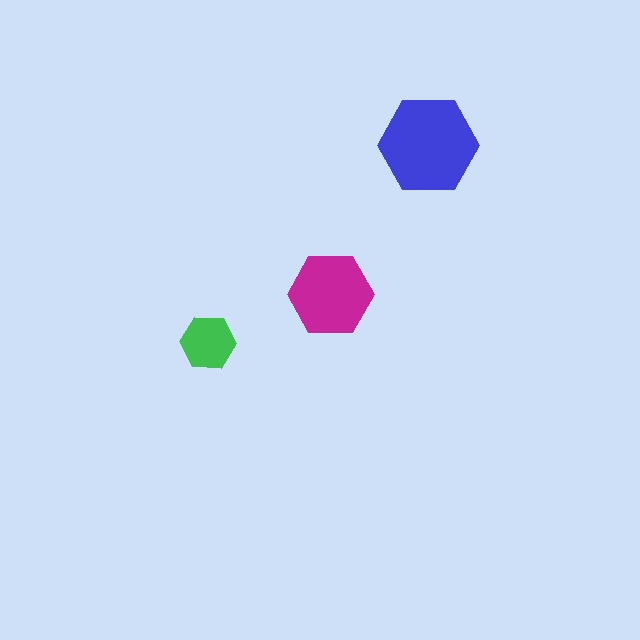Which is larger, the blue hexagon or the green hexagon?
The blue one.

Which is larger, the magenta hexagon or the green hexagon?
The magenta one.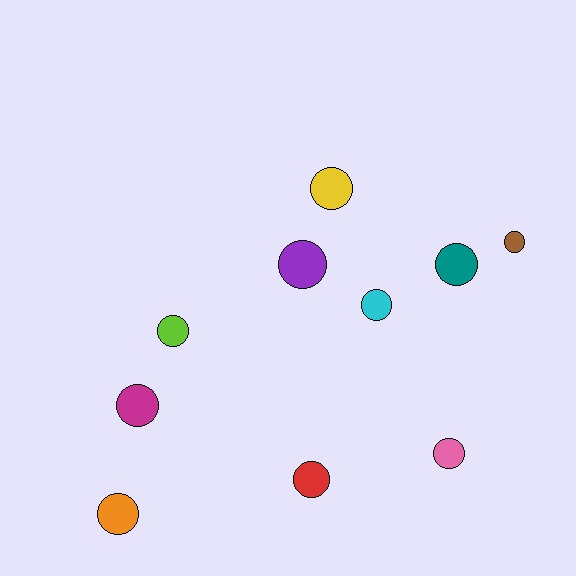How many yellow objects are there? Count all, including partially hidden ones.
There is 1 yellow object.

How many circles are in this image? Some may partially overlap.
There are 10 circles.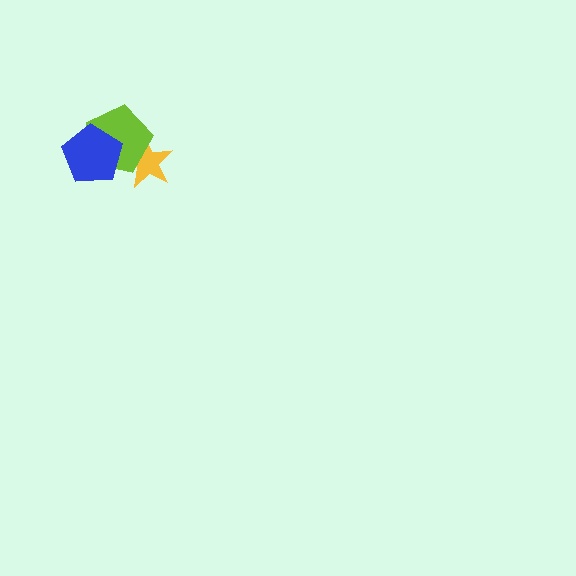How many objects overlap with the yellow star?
1 object overlaps with the yellow star.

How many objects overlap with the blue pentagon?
1 object overlaps with the blue pentagon.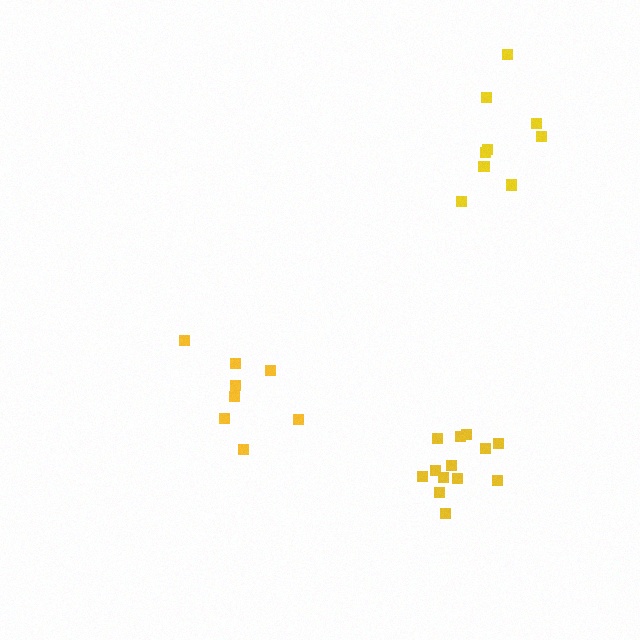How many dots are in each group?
Group 1: 8 dots, Group 2: 13 dots, Group 3: 9 dots (30 total).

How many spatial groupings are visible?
There are 3 spatial groupings.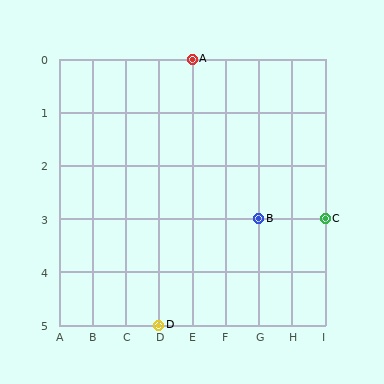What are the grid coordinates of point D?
Point D is at grid coordinates (D, 5).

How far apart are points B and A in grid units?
Points B and A are 2 columns and 3 rows apart (about 3.6 grid units diagonally).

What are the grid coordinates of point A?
Point A is at grid coordinates (E, 0).